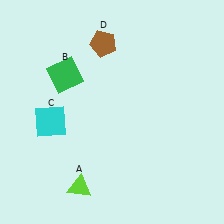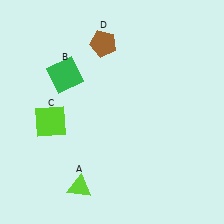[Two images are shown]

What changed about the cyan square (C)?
In Image 1, C is cyan. In Image 2, it changed to lime.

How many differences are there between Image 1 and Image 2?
There is 1 difference between the two images.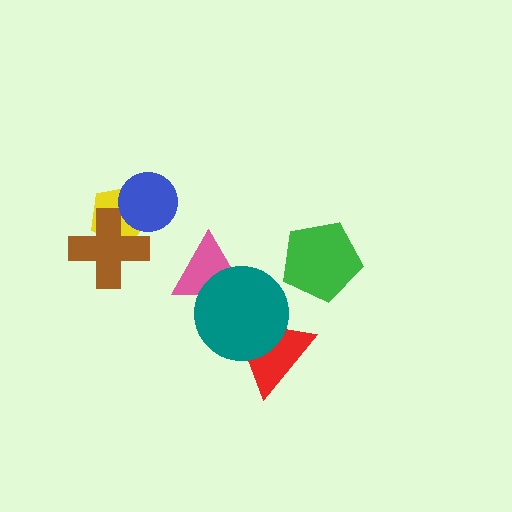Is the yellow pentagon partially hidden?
Yes, it is partially covered by another shape.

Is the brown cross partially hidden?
Yes, it is partially covered by another shape.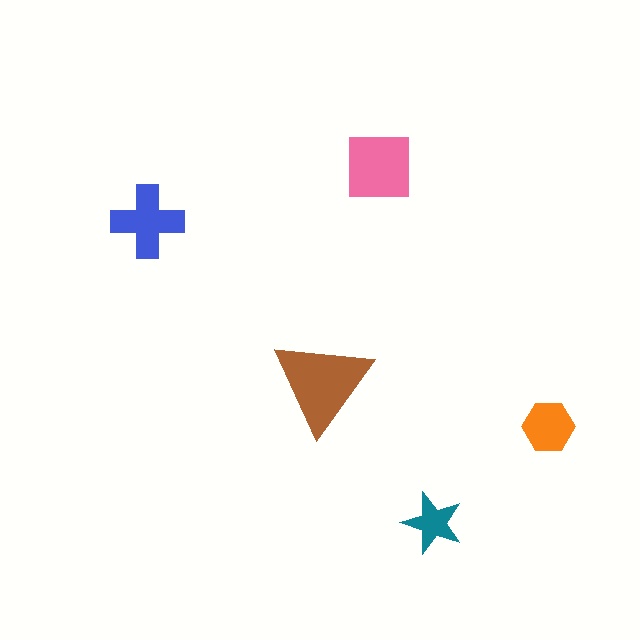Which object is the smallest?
The teal star.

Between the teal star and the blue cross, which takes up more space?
The blue cross.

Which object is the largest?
The brown triangle.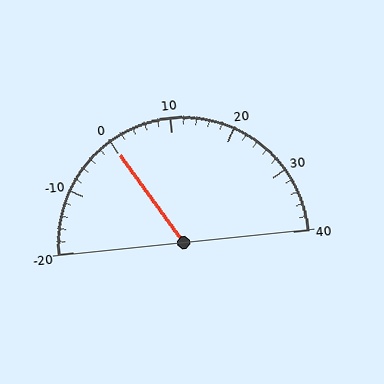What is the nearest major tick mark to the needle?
The nearest major tick mark is 0.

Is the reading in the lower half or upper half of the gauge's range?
The reading is in the lower half of the range (-20 to 40).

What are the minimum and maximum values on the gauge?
The gauge ranges from -20 to 40.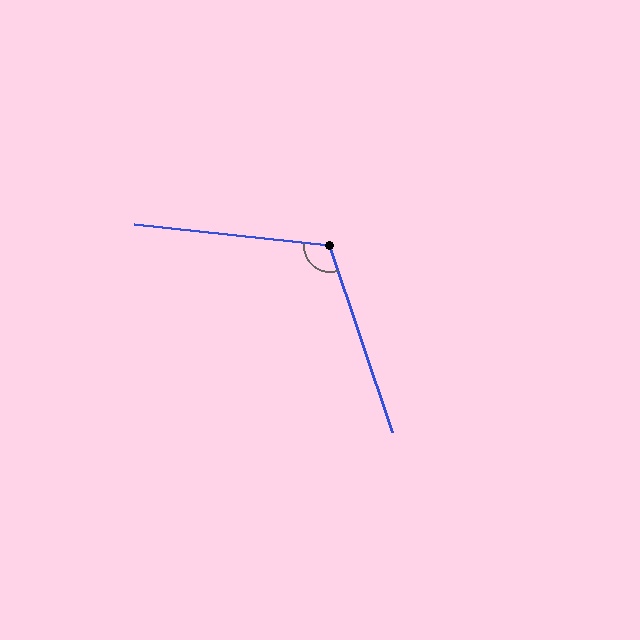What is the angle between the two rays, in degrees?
Approximately 115 degrees.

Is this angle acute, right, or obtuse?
It is obtuse.